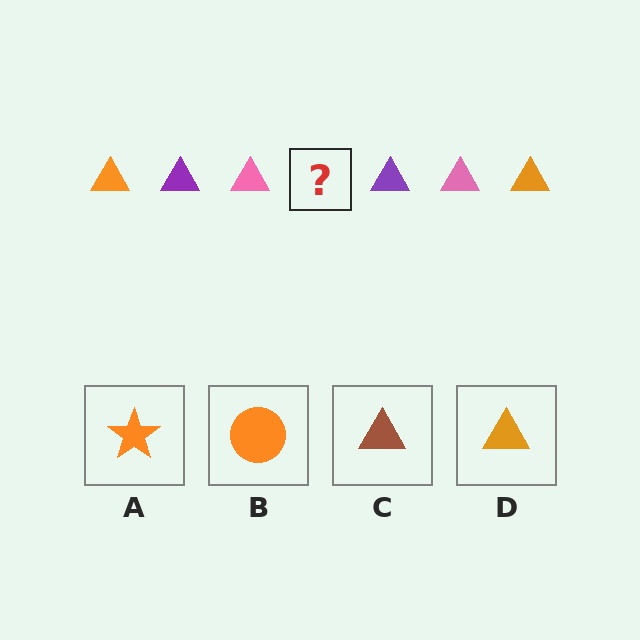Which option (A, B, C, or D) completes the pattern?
D.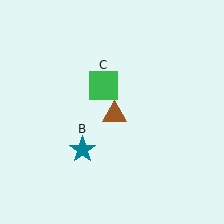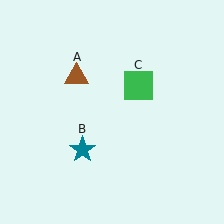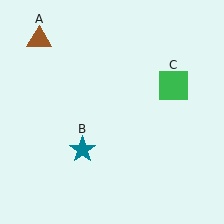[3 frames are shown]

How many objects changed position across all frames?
2 objects changed position: brown triangle (object A), green square (object C).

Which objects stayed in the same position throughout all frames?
Teal star (object B) remained stationary.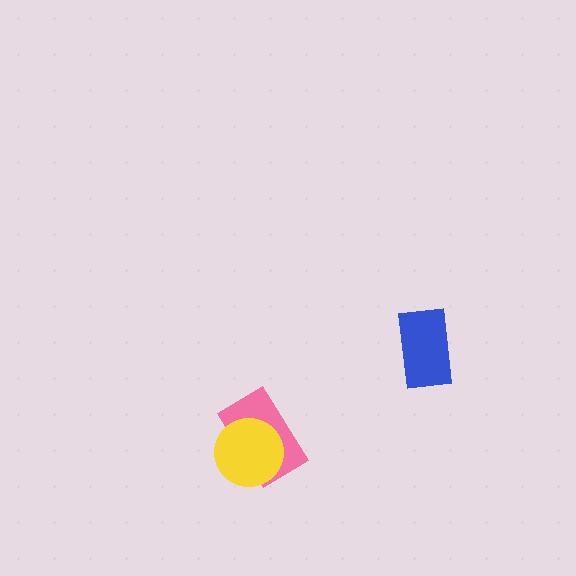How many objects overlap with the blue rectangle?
0 objects overlap with the blue rectangle.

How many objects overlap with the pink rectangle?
1 object overlaps with the pink rectangle.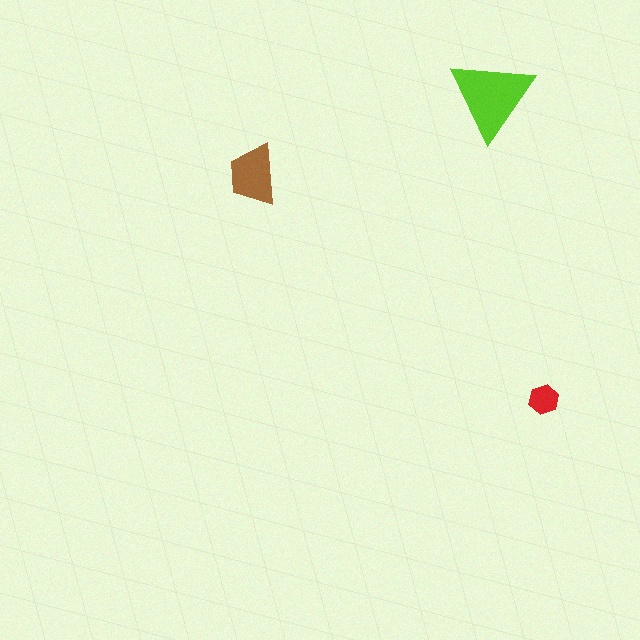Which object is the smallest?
The red hexagon.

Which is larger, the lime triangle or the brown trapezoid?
The lime triangle.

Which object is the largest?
The lime triangle.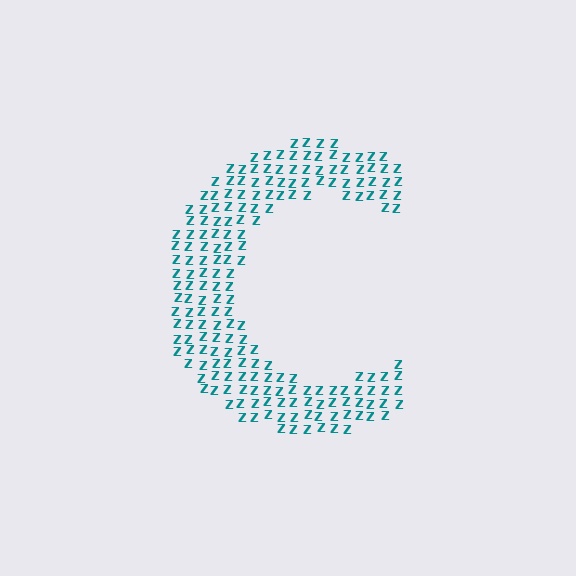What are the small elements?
The small elements are letter Z's.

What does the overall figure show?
The overall figure shows the letter C.